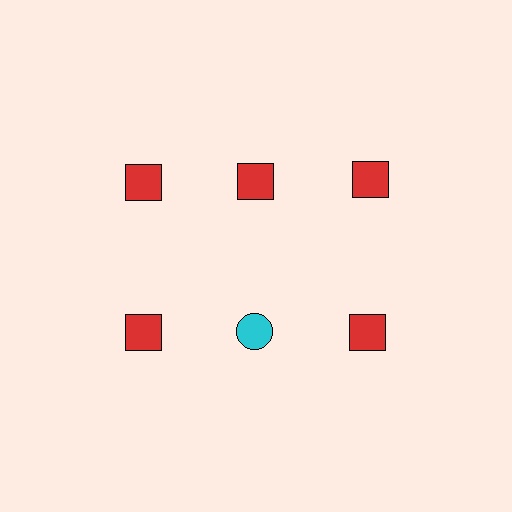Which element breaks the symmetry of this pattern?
The cyan circle in the second row, second from left column breaks the symmetry. All other shapes are red squares.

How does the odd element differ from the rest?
It differs in both color (cyan instead of red) and shape (circle instead of square).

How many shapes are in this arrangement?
There are 6 shapes arranged in a grid pattern.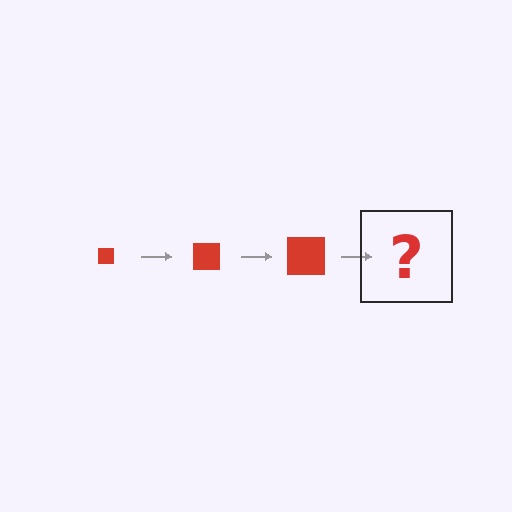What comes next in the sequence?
The next element should be a red square, larger than the previous one.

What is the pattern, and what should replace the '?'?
The pattern is that the square gets progressively larger each step. The '?' should be a red square, larger than the previous one.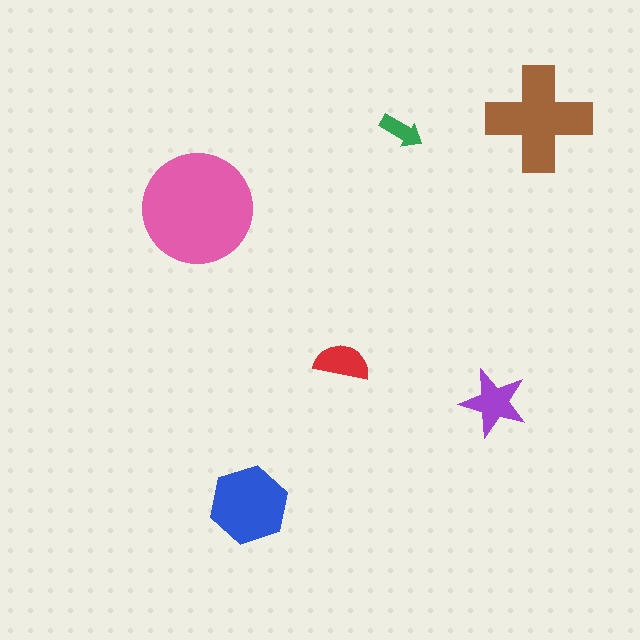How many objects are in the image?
There are 6 objects in the image.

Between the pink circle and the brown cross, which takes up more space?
The pink circle.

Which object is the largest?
The pink circle.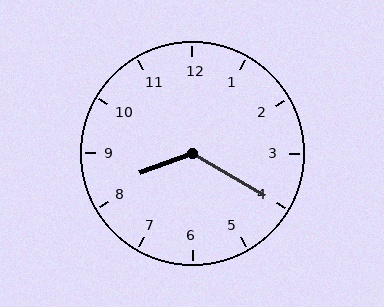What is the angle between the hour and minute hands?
Approximately 130 degrees.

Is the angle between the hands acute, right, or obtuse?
It is obtuse.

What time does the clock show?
8:20.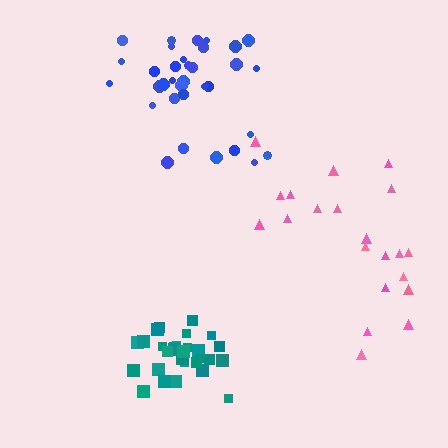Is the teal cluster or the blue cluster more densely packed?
Teal.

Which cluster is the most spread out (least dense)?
Pink.